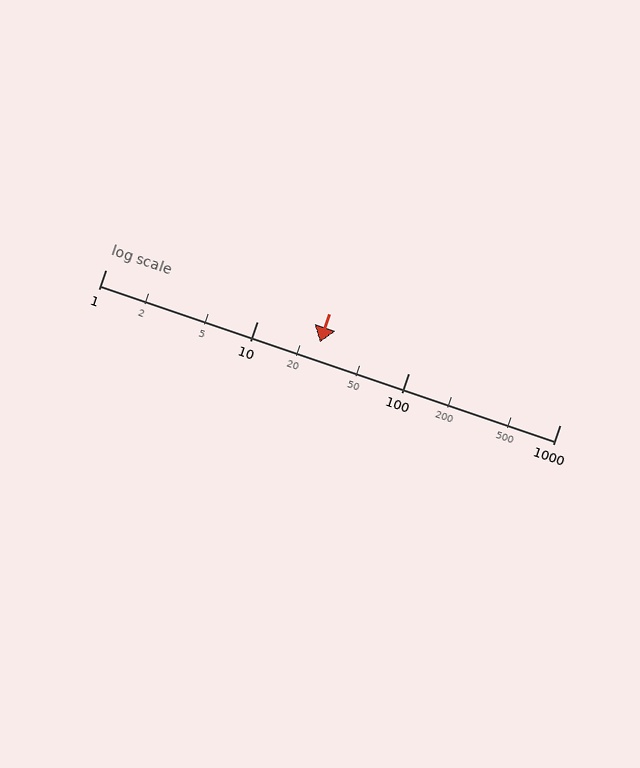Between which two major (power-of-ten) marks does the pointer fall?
The pointer is between 10 and 100.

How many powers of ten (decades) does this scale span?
The scale spans 3 decades, from 1 to 1000.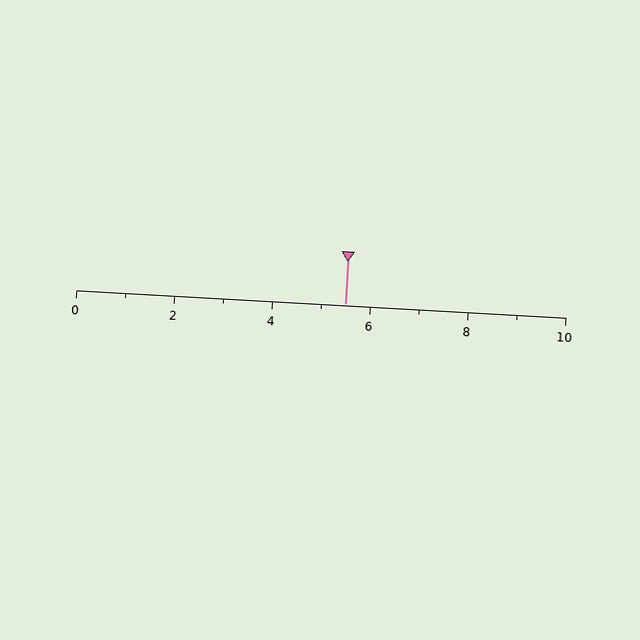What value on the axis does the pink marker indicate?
The marker indicates approximately 5.5.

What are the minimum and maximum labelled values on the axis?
The axis runs from 0 to 10.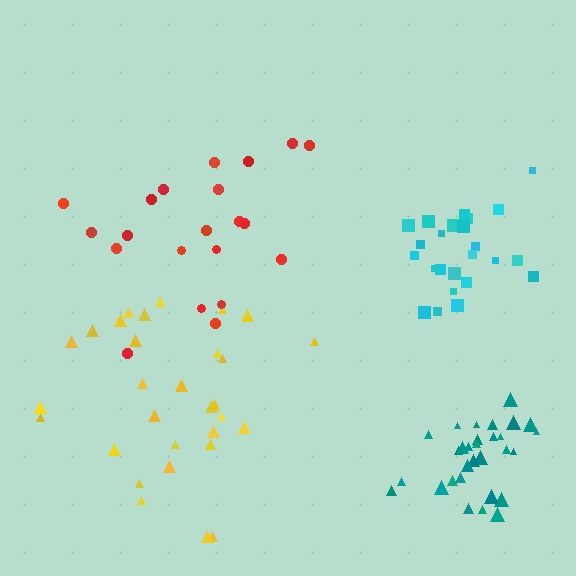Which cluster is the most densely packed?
Teal.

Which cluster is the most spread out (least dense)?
Red.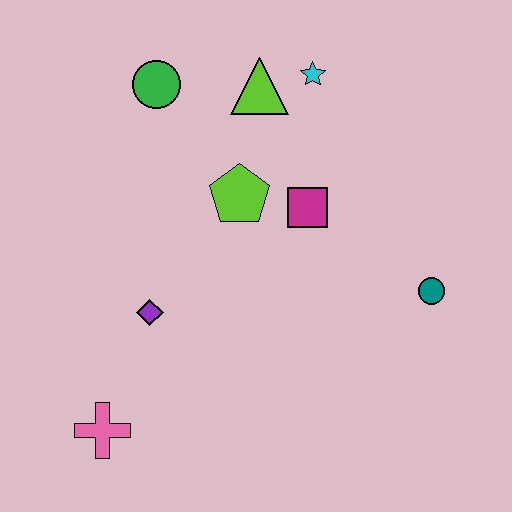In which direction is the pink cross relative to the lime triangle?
The pink cross is below the lime triangle.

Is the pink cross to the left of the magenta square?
Yes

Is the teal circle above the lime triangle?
No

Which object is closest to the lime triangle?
The cyan star is closest to the lime triangle.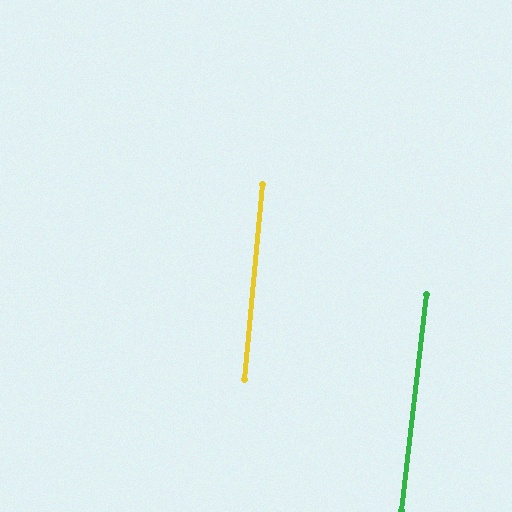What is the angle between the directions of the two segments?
Approximately 1 degree.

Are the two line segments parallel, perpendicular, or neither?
Parallel — their directions differ by only 1.4°.